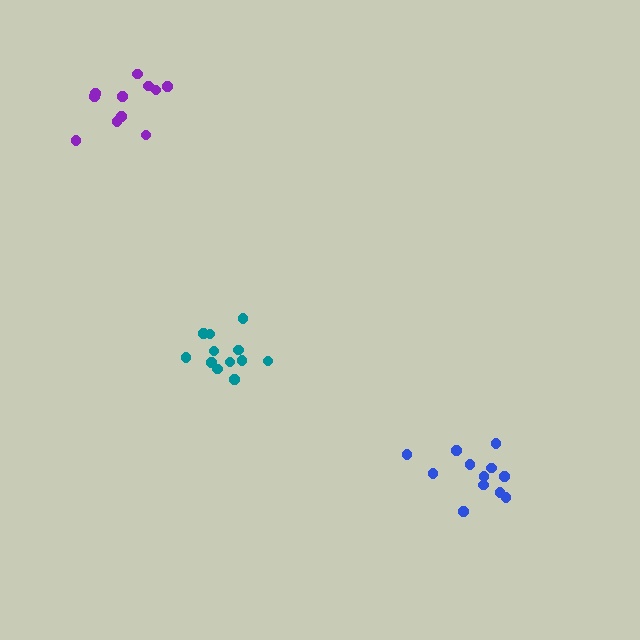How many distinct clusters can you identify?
There are 3 distinct clusters.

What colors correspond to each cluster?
The clusters are colored: teal, blue, purple.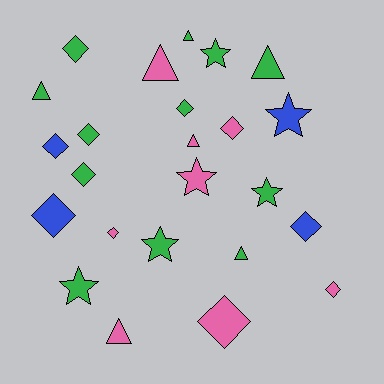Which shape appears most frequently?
Diamond, with 11 objects.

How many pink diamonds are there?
There are 4 pink diamonds.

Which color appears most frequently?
Green, with 12 objects.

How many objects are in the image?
There are 24 objects.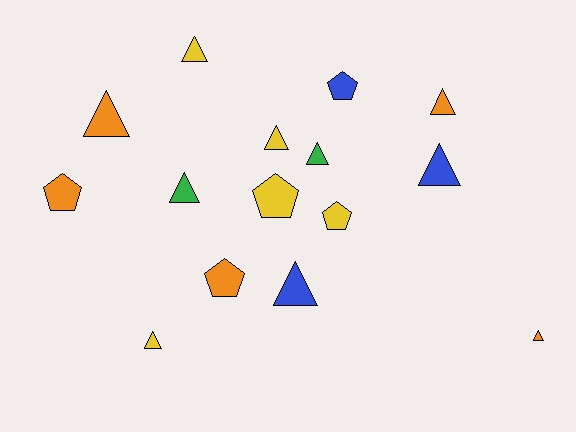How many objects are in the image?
There are 15 objects.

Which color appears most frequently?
Yellow, with 5 objects.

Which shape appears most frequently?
Triangle, with 10 objects.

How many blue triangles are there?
There are 2 blue triangles.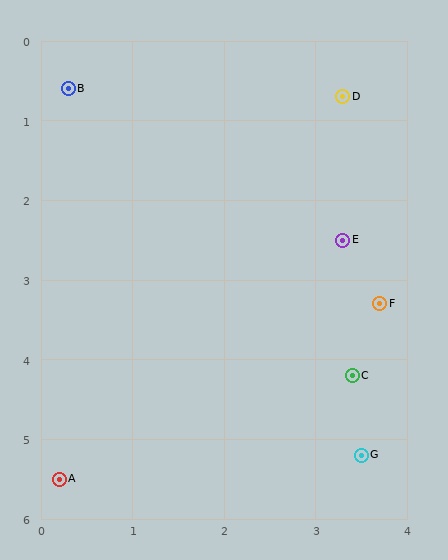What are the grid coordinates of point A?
Point A is at approximately (0.2, 5.5).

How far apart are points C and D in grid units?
Points C and D are about 3.5 grid units apart.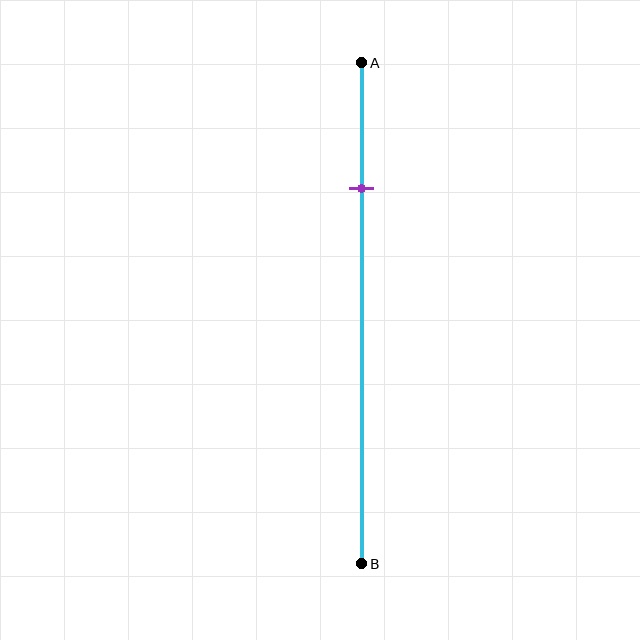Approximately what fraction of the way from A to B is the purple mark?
The purple mark is approximately 25% of the way from A to B.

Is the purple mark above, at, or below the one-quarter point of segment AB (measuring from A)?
The purple mark is approximately at the one-quarter point of segment AB.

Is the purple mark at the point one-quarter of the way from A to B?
Yes, the mark is approximately at the one-quarter point.